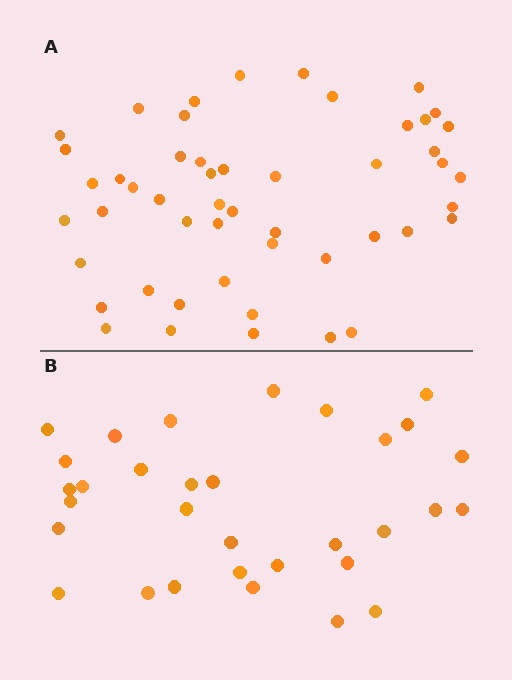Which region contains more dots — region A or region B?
Region A (the top region) has more dots.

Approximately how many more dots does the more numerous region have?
Region A has approximately 20 more dots than region B.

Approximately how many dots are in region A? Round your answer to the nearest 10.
About 50 dots.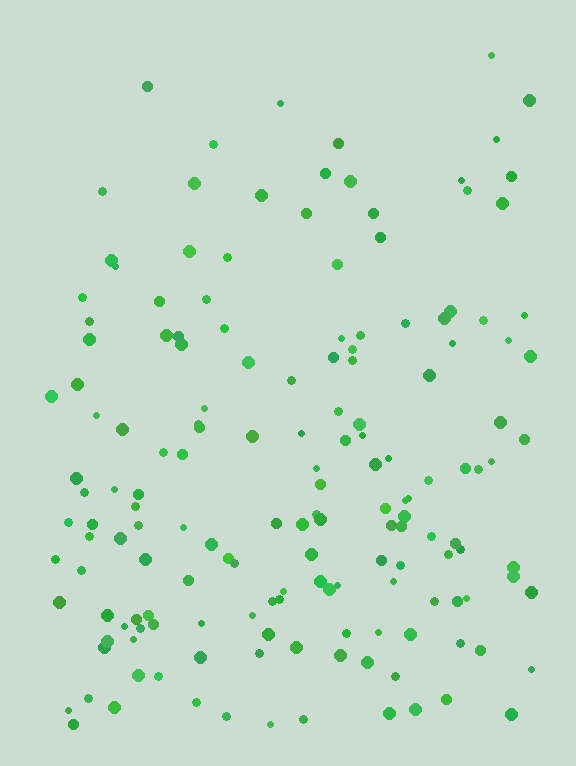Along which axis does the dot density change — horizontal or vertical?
Vertical.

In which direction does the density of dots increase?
From top to bottom, with the bottom side densest.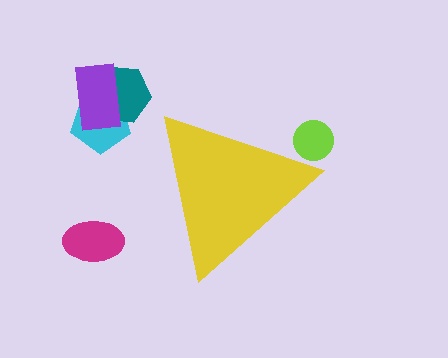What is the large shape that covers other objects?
A yellow triangle.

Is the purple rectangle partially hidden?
No, the purple rectangle is fully visible.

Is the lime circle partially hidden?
Yes, the lime circle is partially hidden behind the yellow triangle.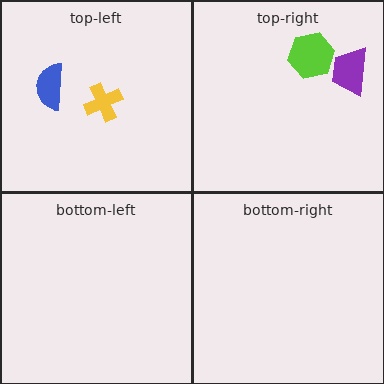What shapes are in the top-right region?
The purple trapezoid, the lime hexagon.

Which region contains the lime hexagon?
The top-right region.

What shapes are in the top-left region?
The blue semicircle, the yellow cross.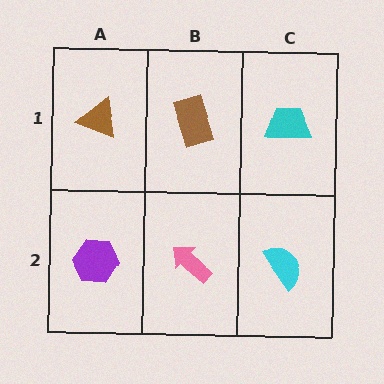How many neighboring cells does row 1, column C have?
2.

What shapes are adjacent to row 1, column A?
A purple hexagon (row 2, column A), a brown rectangle (row 1, column B).